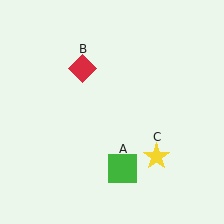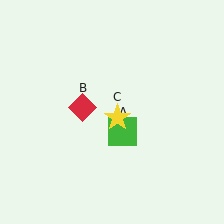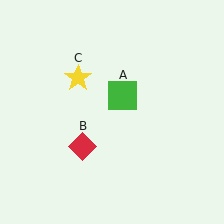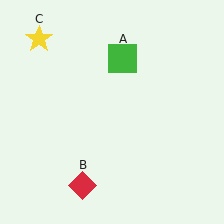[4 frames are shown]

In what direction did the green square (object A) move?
The green square (object A) moved up.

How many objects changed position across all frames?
3 objects changed position: green square (object A), red diamond (object B), yellow star (object C).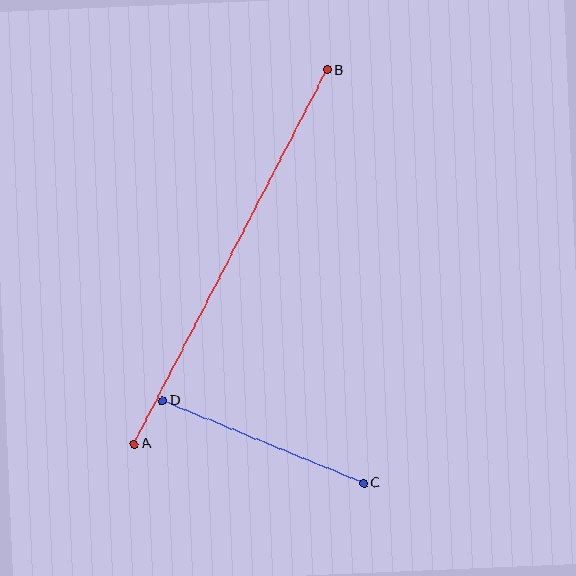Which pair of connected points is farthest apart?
Points A and B are farthest apart.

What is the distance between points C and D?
The distance is approximately 218 pixels.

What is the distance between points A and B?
The distance is approximately 421 pixels.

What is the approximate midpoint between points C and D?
The midpoint is at approximately (263, 442) pixels.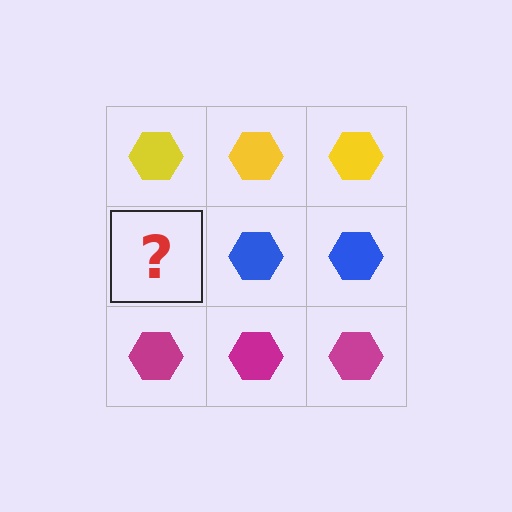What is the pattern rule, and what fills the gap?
The rule is that each row has a consistent color. The gap should be filled with a blue hexagon.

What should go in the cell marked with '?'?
The missing cell should contain a blue hexagon.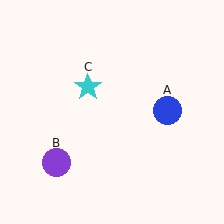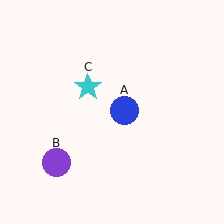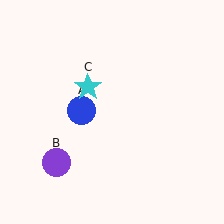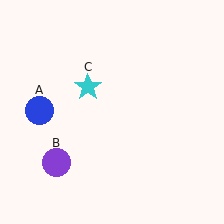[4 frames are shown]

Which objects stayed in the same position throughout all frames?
Purple circle (object B) and cyan star (object C) remained stationary.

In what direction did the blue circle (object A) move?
The blue circle (object A) moved left.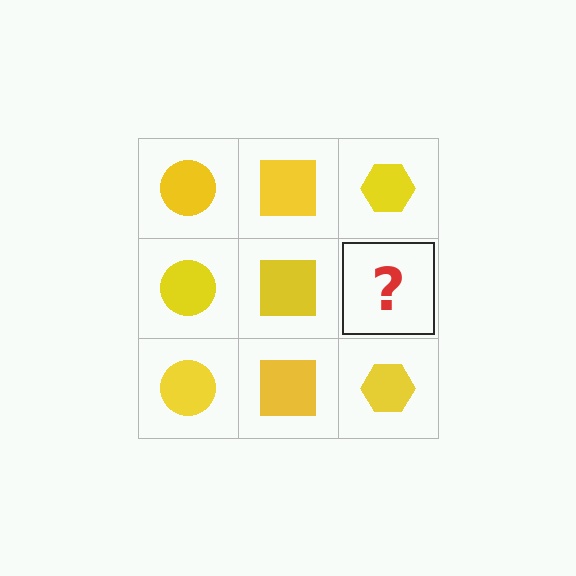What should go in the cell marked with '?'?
The missing cell should contain a yellow hexagon.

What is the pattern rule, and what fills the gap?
The rule is that each column has a consistent shape. The gap should be filled with a yellow hexagon.